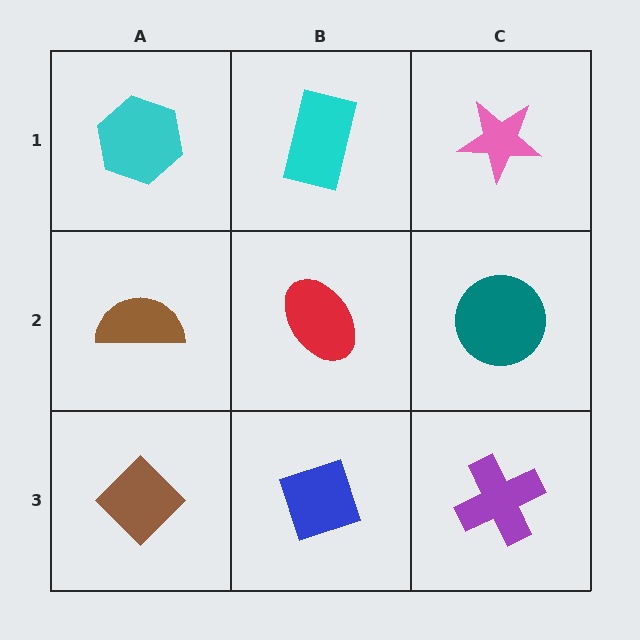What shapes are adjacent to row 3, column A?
A brown semicircle (row 2, column A), a blue diamond (row 3, column B).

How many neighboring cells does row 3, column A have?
2.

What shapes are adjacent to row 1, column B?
A red ellipse (row 2, column B), a cyan hexagon (row 1, column A), a pink star (row 1, column C).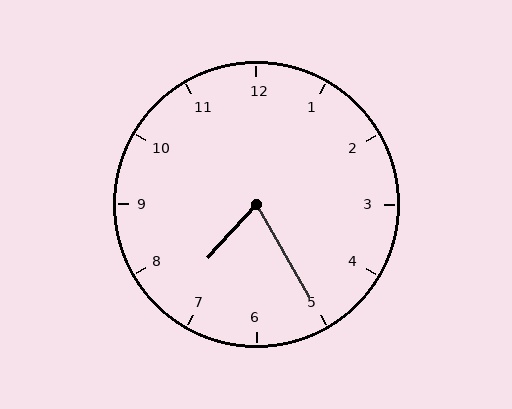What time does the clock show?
7:25.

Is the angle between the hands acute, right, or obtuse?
It is acute.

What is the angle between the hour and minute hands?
Approximately 72 degrees.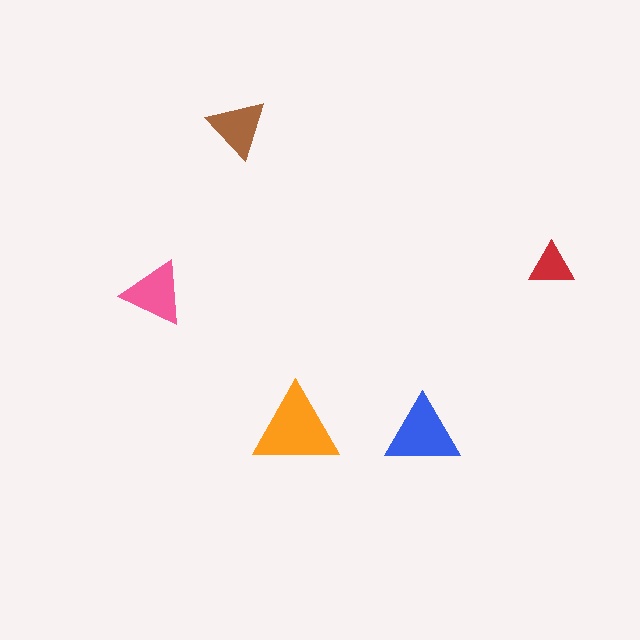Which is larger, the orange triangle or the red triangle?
The orange one.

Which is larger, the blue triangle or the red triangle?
The blue one.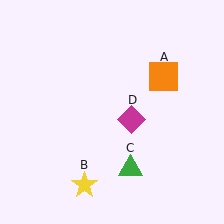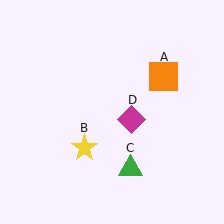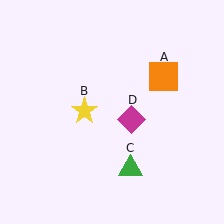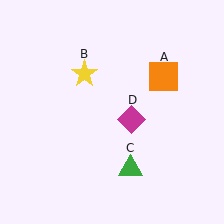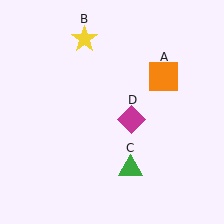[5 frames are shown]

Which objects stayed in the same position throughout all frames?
Orange square (object A) and green triangle (object C) and magenta diamond (object D) remained stationary.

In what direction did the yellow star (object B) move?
The yellow star (object B) moved up.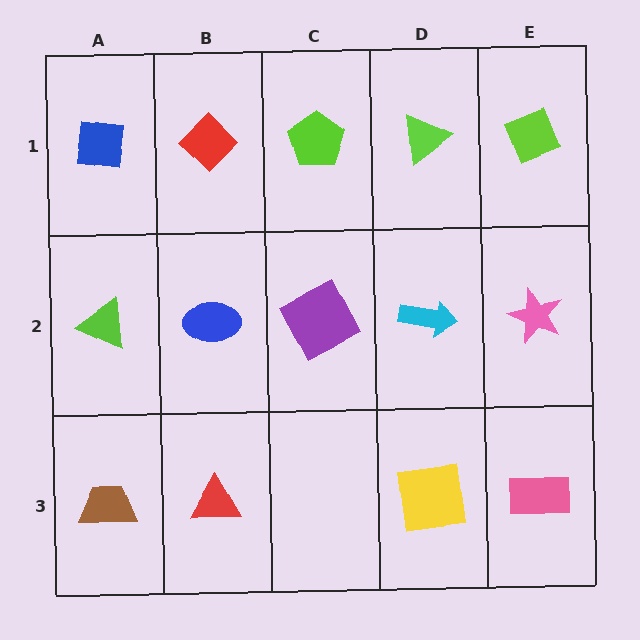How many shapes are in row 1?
5 shapes.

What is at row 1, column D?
A lime triangle.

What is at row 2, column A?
A lime triangle.